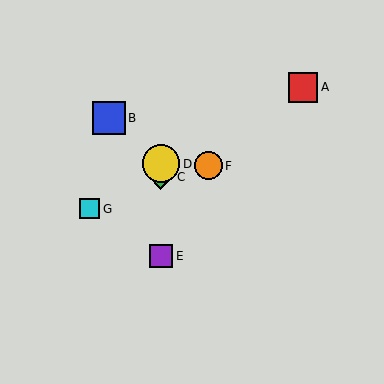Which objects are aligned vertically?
Objects C, D, E are aligned vertically.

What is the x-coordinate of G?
Object G is at x≈90.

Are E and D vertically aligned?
Yes, both are at x≈161.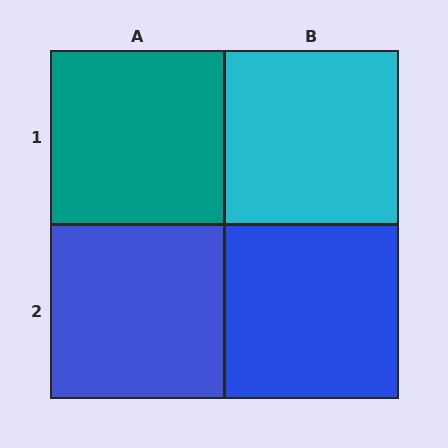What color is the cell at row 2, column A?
Blue.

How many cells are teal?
1 cell is teal.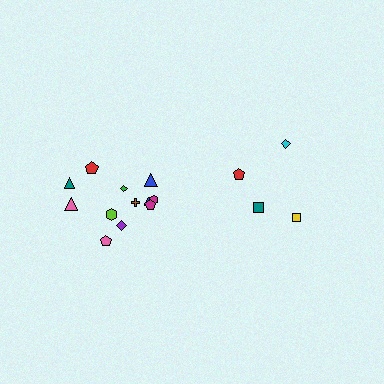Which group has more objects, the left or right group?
The left group.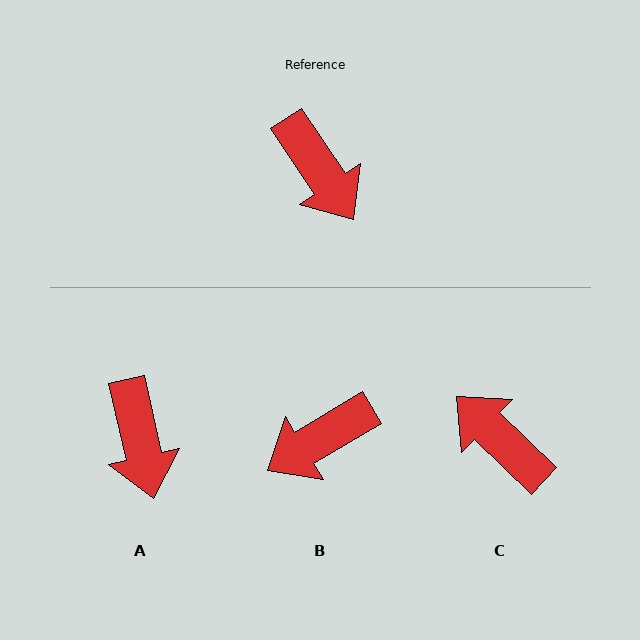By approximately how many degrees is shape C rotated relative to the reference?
Approximately 168 degrees clockwise.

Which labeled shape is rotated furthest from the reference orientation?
C, about 168 degrees away.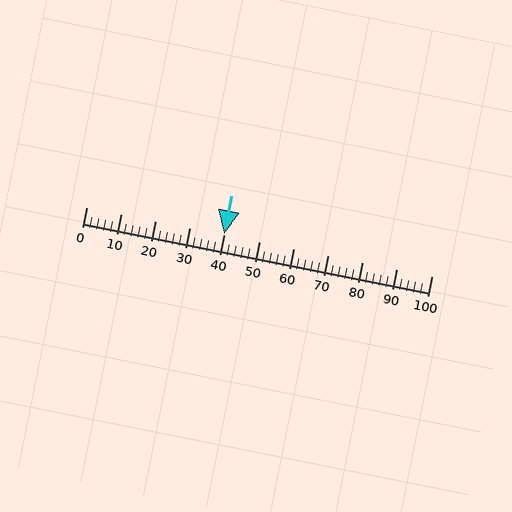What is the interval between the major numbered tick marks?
The major tick marks are spaced 10 units apart.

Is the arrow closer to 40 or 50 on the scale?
The arrow is closer to 40.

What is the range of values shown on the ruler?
The ruler shows values from 0 to 100.